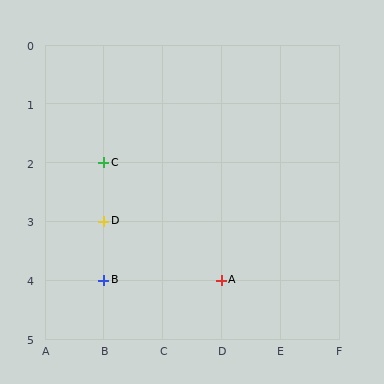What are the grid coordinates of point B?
Point B is at grid coordinates (B, 4).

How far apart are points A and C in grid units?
Points A and C are 2 columns and 2 rows apart (about 2.8 grid units diagonally).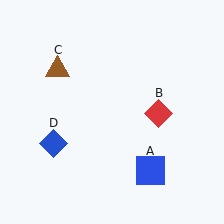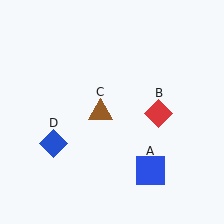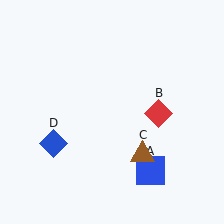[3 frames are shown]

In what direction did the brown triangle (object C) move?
The brown triangle (object C) moved down and to the right.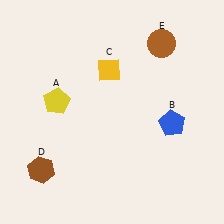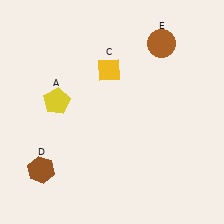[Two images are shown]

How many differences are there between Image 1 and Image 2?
There is 1 difference between the two images.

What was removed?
The blue pentagon (B) was removed in Image 2.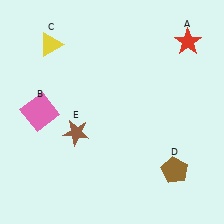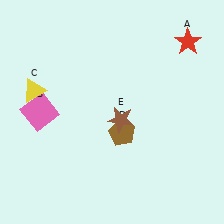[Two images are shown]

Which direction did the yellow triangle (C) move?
The yellow triangle (C) moved down.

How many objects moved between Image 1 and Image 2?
3 objects moved between the two images.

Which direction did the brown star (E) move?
The brown star (E) moved right.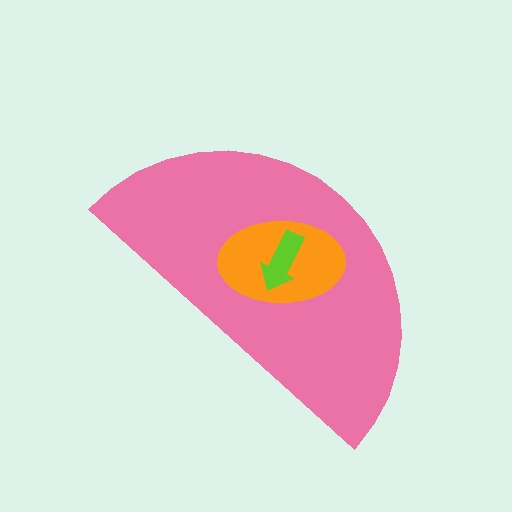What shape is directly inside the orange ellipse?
The lime arrow.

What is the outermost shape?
The pink semicircle.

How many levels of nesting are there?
3.